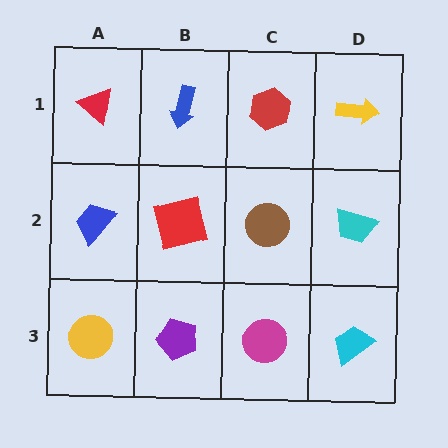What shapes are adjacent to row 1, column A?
A blue trapezoid (row 2, column A), a blue arrow (row 1, column B).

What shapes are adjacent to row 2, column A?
A red triangle (row 1, column A), a yellow circle (row 3, column A), a red square (row 2, column B).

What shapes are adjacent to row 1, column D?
A cyan trapezoid (row 2, column D), a red hexagon (row 1, column C).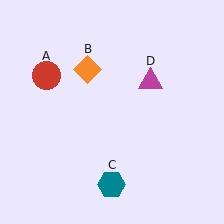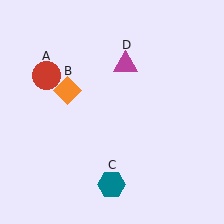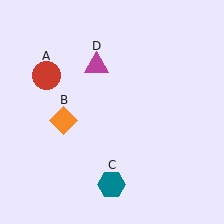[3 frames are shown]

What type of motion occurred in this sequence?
The orange diamond (object B), magenta triangle (object D) rotated counterclockwise around the center of the scene.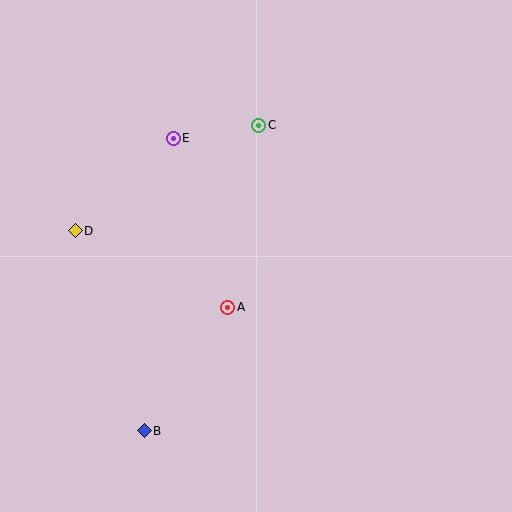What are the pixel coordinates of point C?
Point C is at (259, 125).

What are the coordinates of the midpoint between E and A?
The midpoint between E and A is at (200, 223).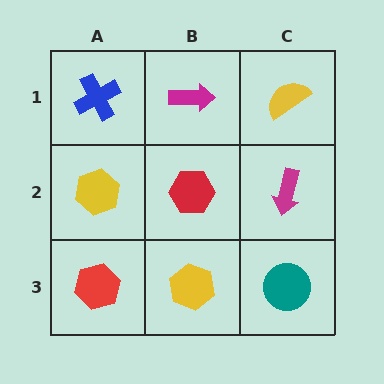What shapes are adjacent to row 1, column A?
A yellow hexagon (row 2, column A), a magenta arrow (row 1, column B).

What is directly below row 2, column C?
A teal circle.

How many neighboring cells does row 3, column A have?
2.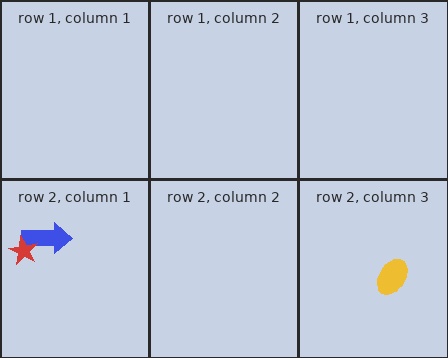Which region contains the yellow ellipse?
The row 2, column 3 region.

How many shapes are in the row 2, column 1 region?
2.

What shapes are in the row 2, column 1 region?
The blue arrow, the red star.